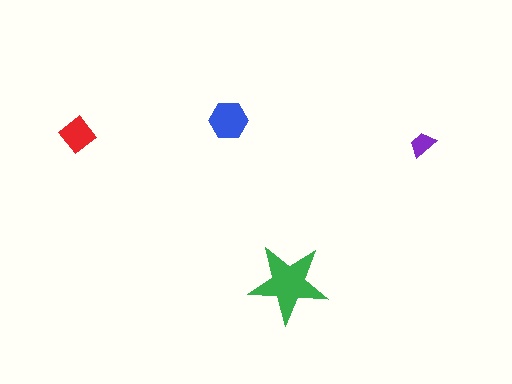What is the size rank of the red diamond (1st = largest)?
3rd.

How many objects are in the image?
There are 4 objects in the image.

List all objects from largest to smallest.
The green star, the blue hexagon, the red diamond, the purple trapezoid.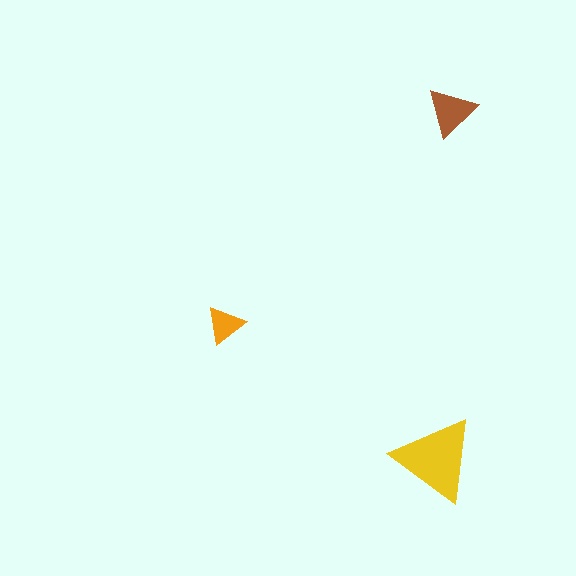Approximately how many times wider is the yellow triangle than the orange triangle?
About 2 times wider.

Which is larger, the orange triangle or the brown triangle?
The brown one.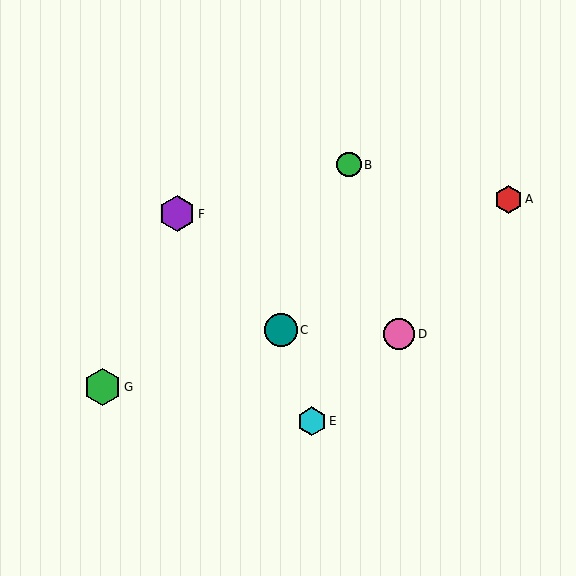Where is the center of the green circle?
The center of the green circle is at (349, 165).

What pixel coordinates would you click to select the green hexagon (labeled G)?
Click at (102, 387) to select the green hexagon G.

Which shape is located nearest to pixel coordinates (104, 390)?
The green hexagon (labeled G) at (102, 387) is nearest to that location.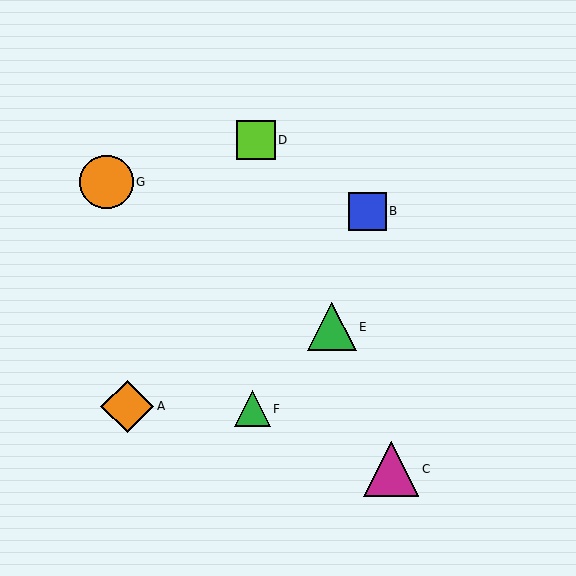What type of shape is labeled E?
Shape E is a green triangle.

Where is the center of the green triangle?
The center of the green triangle is at (332, 327).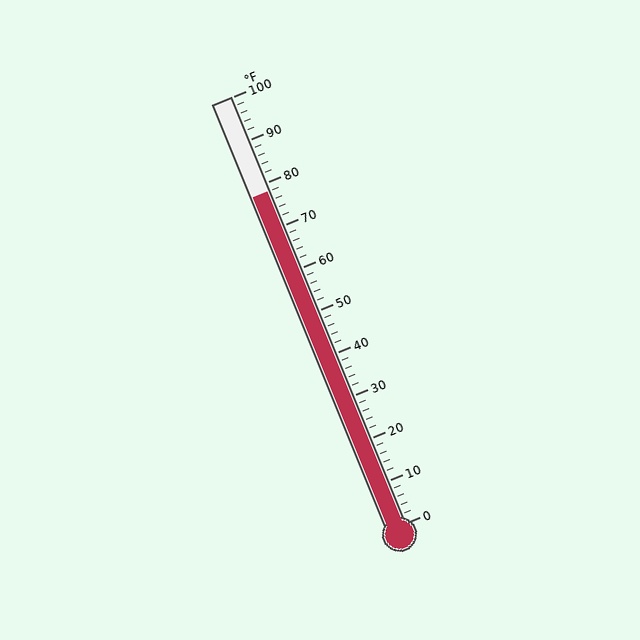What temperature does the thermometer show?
The thermometer shows approximately 78°F.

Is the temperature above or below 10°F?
The temperature is above 10°F.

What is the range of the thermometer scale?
The thermometer scale ranges from 0°F to 100°F.